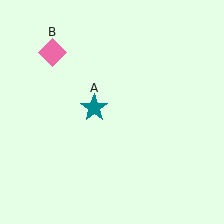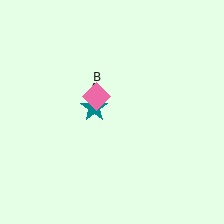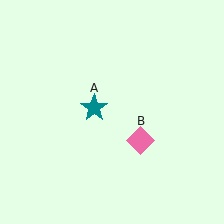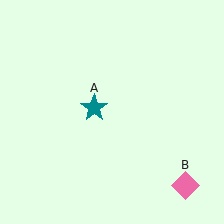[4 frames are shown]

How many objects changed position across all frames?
1 object changed position: pink diamond (object B).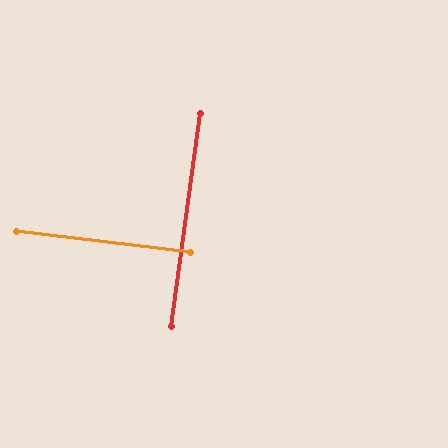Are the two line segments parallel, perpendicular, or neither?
Perpendicular — they meet at approximately 89°.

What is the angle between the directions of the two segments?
Approximately 89 degrees.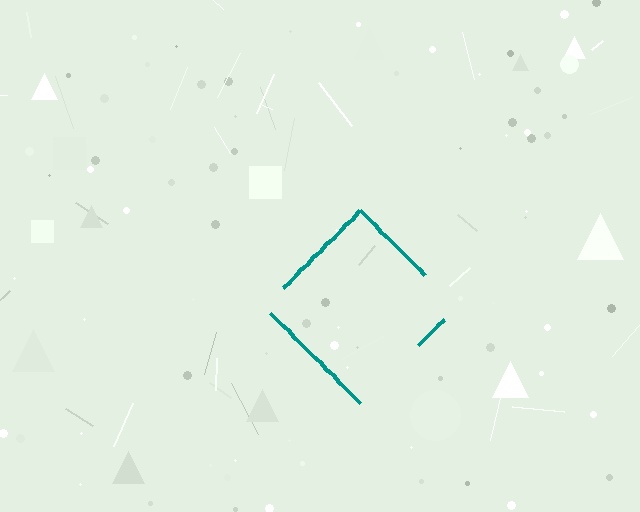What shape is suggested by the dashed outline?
The dashed outline suggests a diamond.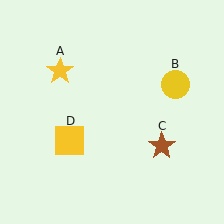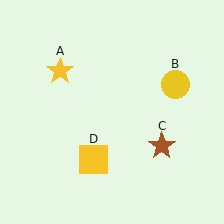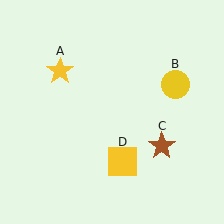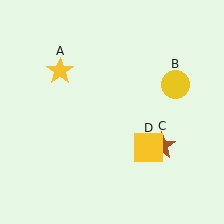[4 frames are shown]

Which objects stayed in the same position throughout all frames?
Yellow star (object A) and yellow circle (object B) and brown star (object C) remained stationary.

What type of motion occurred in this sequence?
The yellow square (object D) rotated counterclockwise around the center of the scene.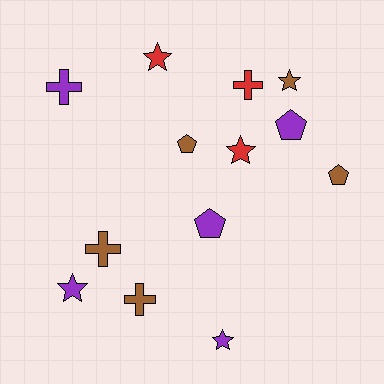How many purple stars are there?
There are 2 purple stars.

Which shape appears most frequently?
Star, with 5 objects.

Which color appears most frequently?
Purple, with 5 objects.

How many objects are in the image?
There are 13 objects.